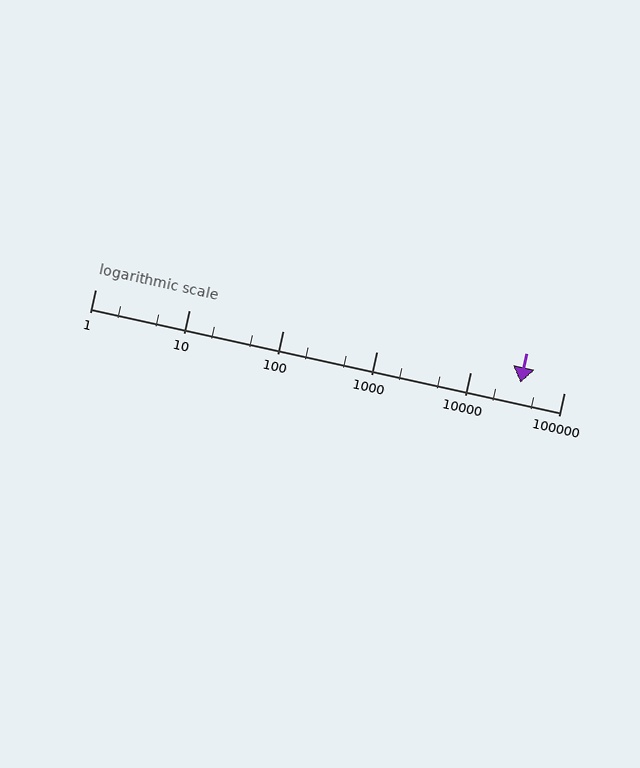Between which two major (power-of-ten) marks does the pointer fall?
The pointer is between 10000 and 100000.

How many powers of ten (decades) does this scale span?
The scale spans 5 decades, from 1 to 100000.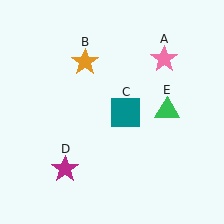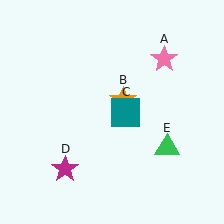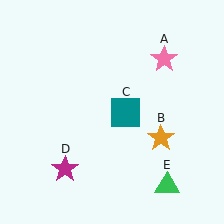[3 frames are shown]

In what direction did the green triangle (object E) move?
The green triangle (object E) moved down.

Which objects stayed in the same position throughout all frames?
Pink star (object A) and teal square (object C) and magenta star (object D) remained stationary.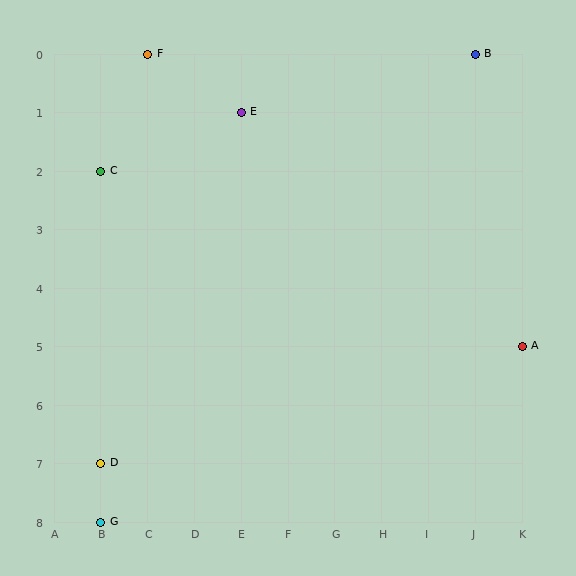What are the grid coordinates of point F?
Point F is at grid coordinates (C, 0).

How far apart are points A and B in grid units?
Points A and B are 1 column and 5 rows apart (about 5.1 grid units diagonally).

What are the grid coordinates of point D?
Point D is at grid coordinates (B, 7).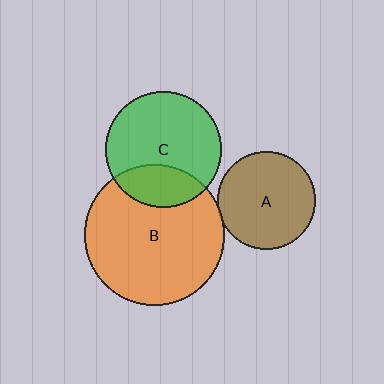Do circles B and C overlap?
Yes.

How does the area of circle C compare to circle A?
Approximately 1.4 times.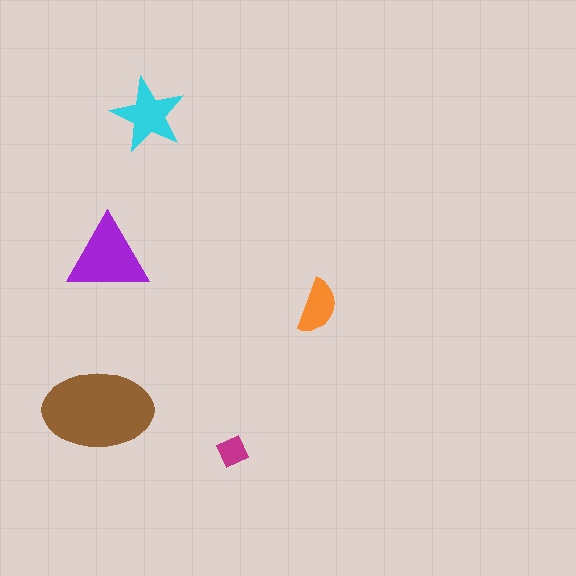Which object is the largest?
The brown ellipse.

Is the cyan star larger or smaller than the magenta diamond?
Larger.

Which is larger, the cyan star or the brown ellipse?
The brown ellipse.